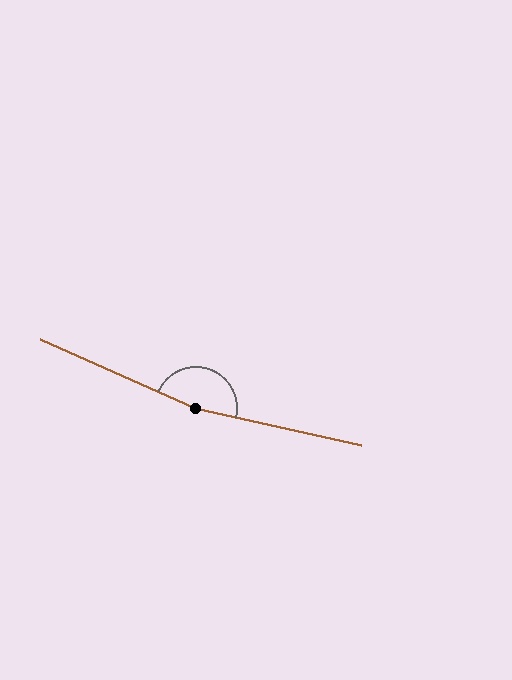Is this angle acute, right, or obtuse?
It is obtuse.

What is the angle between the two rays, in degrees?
Approximately 169 degrees.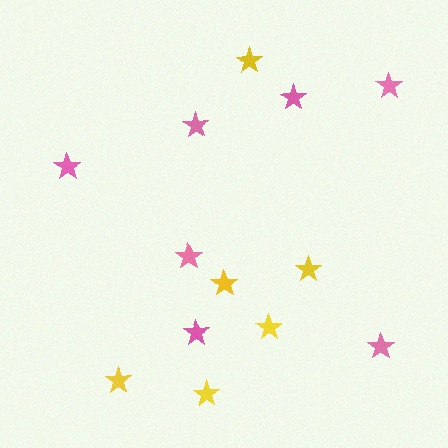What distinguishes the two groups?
There are 2 groups: one group of pink stars (7) and one group of yellow stars (6).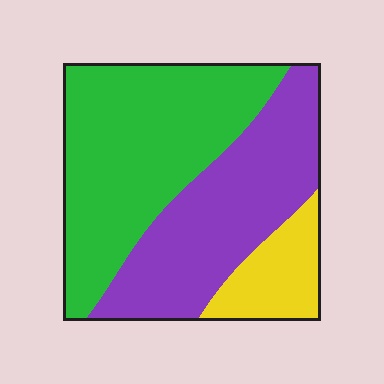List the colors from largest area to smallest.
From largest to smallest: green, purple, yellow.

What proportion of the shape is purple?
Purple covers 39% of the shape.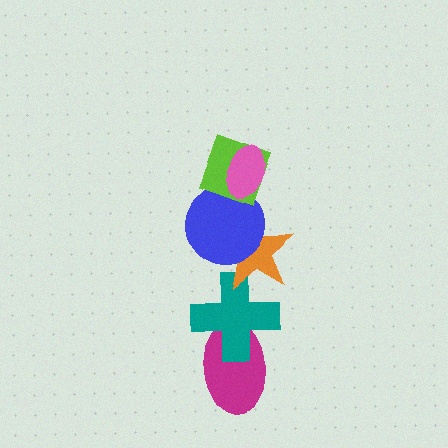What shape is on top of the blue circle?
The lime diamond is on top of the blue circle.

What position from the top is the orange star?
The orange star is 4th from the top.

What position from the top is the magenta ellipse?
The magenta ellipse is 6th from the top.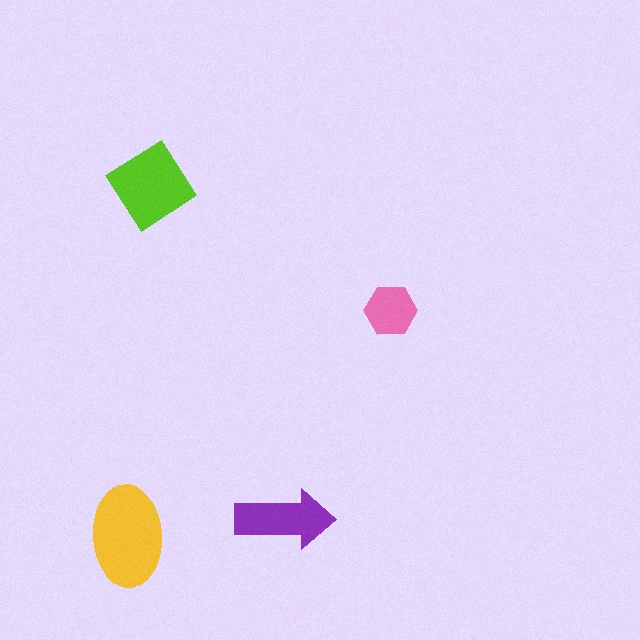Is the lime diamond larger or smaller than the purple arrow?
Larger.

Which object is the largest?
The yellow ellipse.